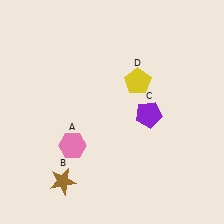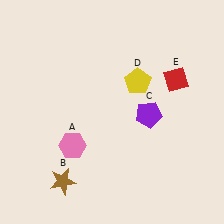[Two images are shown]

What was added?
A red diamond (E) was added in Image 2.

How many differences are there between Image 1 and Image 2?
There is 1 difference between the two images.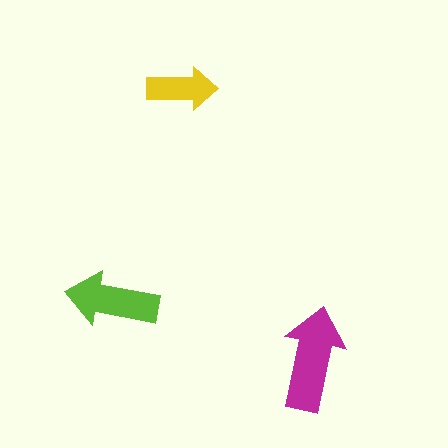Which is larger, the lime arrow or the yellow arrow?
The lime one.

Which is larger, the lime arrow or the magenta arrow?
The magenta one.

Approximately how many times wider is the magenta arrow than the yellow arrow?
About 1.5 times wider.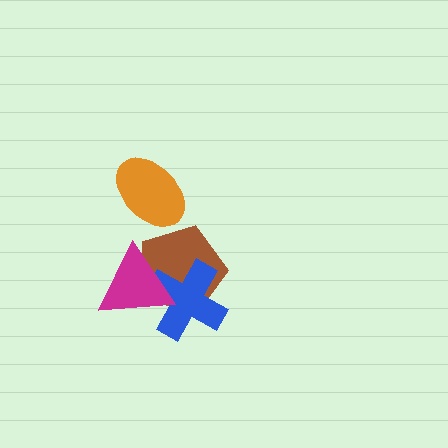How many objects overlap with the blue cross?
2 objects overlap with the blue cross.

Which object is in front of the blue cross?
The magenta triangle is in front of the blue cross.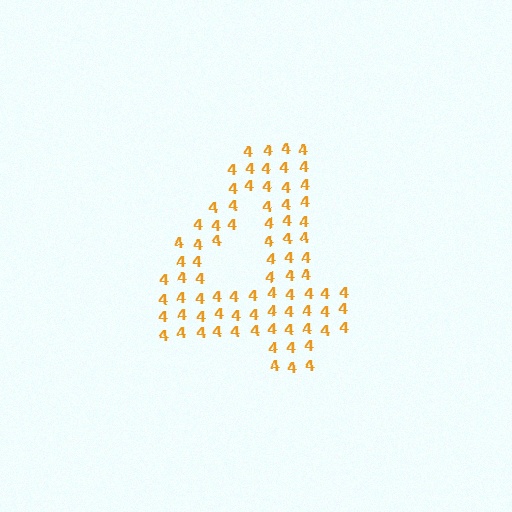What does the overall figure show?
The overall figure shows the digit 4.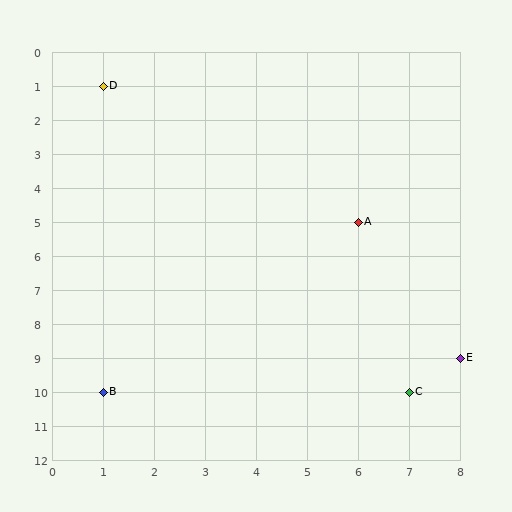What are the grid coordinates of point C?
Point C is at grid coordinates (7, 10).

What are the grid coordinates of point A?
Point A is at grid coordinates (6, 5).